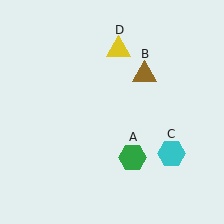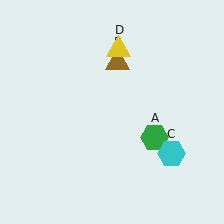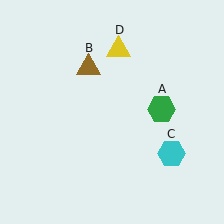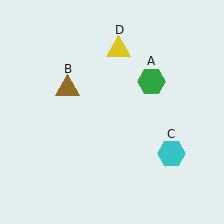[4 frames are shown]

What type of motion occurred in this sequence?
The green hexagon (object A), brown triangle (object B) rotated counterclockwise around the center of the scene.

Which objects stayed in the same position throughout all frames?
Cyan hexagon (object C) and yellow triangle (object D) remained stationary.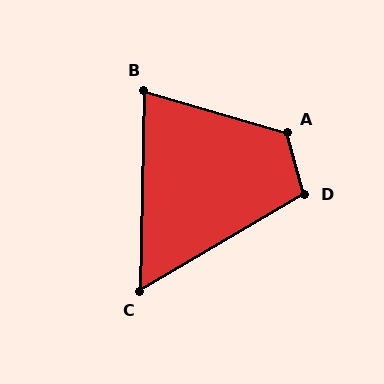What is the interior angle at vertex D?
Approximately 105 degrees (obtuse).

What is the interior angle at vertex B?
Approximately 75 degrees (acute).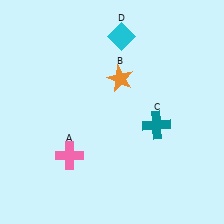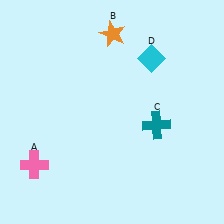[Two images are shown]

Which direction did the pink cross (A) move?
The pink cross (A) moved left.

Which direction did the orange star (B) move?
The orange star (B) moved up.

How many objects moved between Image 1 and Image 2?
3 objects moved between the two images.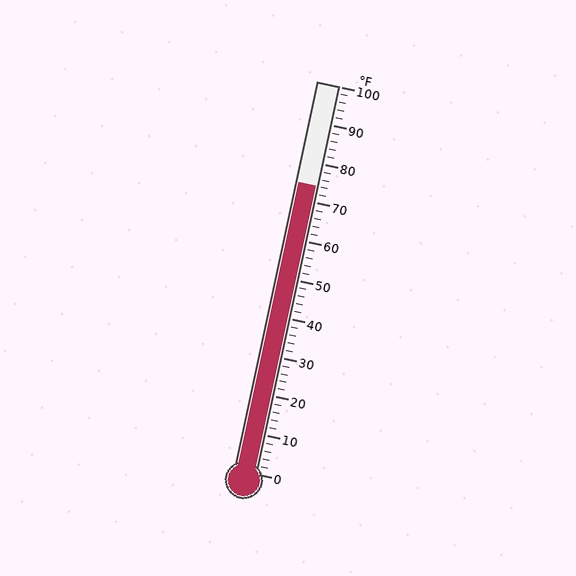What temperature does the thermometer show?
The thermometer shows approximately 74°F.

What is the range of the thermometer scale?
The thermometer scale ranges from 0°F to 100°F.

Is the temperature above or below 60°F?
The temperature is above 60°F.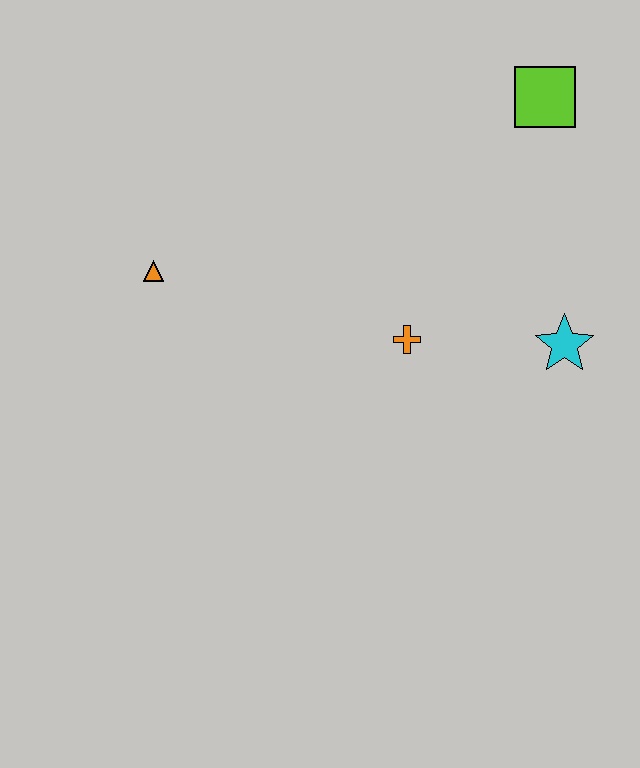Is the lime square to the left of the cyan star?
Yes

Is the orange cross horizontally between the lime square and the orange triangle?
Yes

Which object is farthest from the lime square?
The orange triangle is farthest from the lime square.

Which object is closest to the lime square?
The cyan star is closest to the lime square.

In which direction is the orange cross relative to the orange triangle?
The orange cross is to the right of the orange triangle.